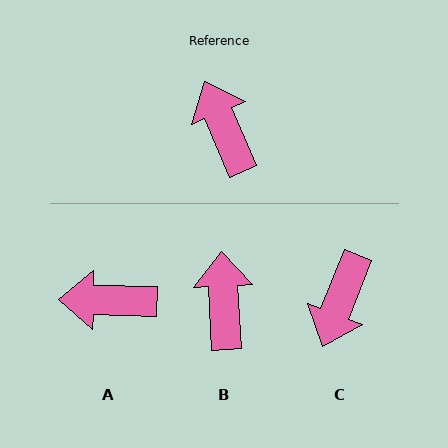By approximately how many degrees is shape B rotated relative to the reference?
Approximately 20 degrees clockwise.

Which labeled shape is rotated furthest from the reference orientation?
C, about 136 degrees away.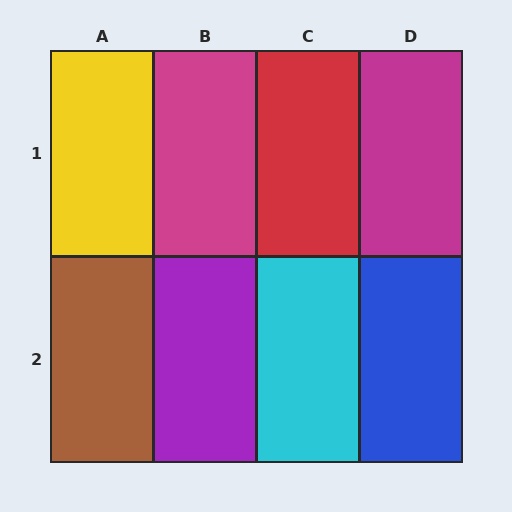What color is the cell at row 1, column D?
Magenta.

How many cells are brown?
1 cell is brown.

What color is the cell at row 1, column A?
Yellow.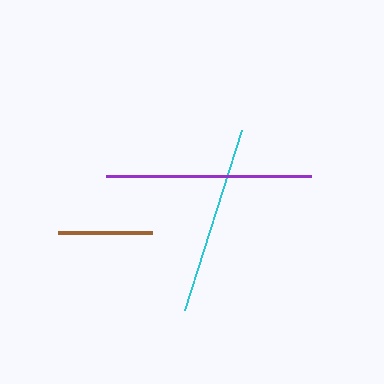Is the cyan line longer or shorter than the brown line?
The cyan line is longer than the brown line.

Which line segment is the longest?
The purple line is the longest at approximately 204 pixels.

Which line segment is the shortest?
The brown line is the shortest at approximately 94 pixels.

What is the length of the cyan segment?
The cyan segment is approximately 189 pixels long.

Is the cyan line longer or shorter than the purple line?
The purple line is longer than the cyan line.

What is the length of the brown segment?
The brown segment is approximately 94 pixels long.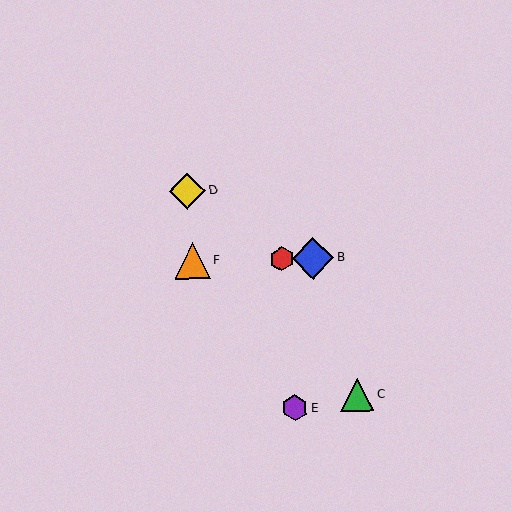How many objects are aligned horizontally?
3 objects (A, B, F) are aligned horizontally.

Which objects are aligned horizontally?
Objects A, B, F are aligned horizontally.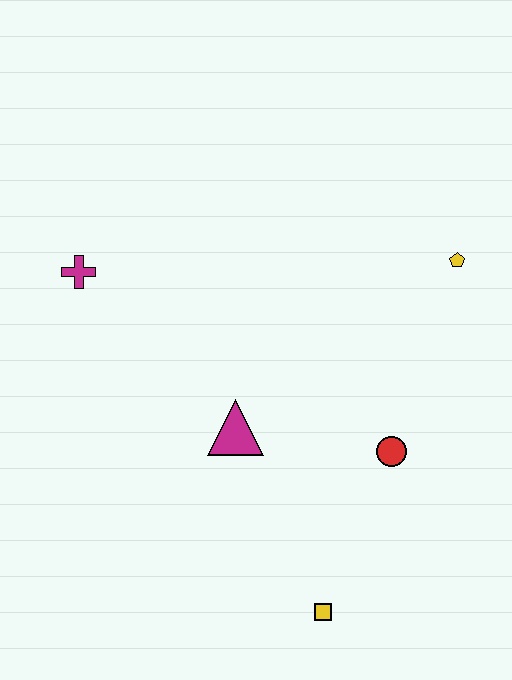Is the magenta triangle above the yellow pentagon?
No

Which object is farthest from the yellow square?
The magenta cross is farthest from the yellow square.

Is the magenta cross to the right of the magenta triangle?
No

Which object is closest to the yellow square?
The red circle is closest to the yellow square.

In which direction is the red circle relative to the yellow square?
The red circle is above the yellow square.